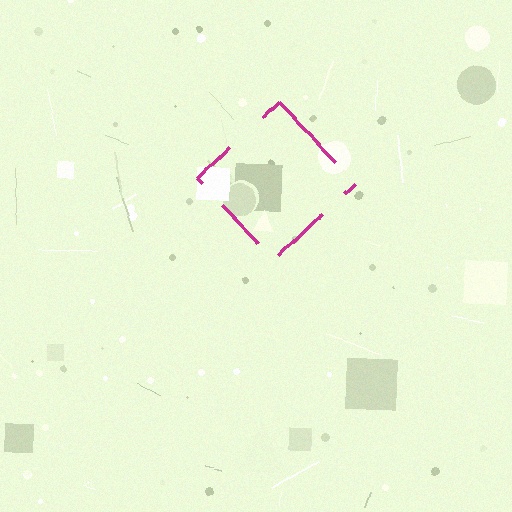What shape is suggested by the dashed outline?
The dashed outline suggests a diamond.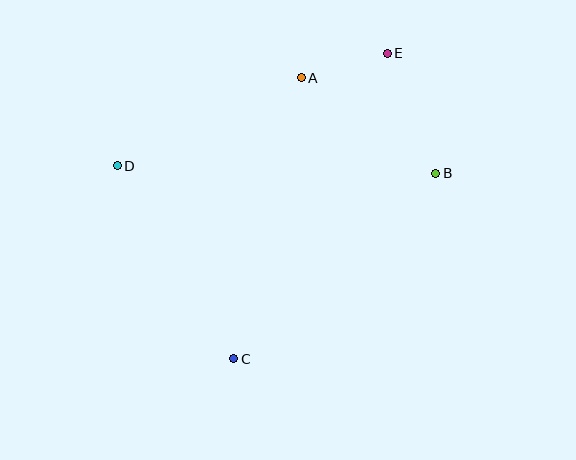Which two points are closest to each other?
Points A and E are closest to each other.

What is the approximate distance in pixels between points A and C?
The distance between A and C is approximately 289 pixels.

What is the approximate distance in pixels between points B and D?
The distance between B and D is approximately 318 pixels.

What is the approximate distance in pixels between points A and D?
The distance between A and D is approximately 204 pixels.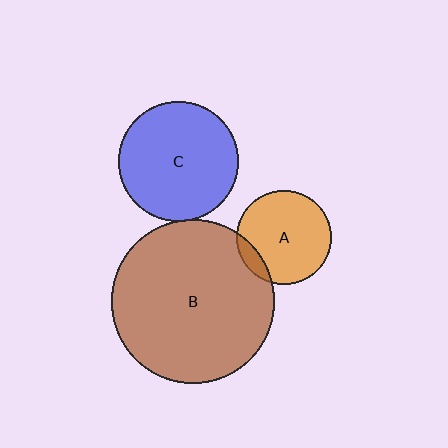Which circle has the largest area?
Circle B (brown).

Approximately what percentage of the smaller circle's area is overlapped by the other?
Approximately 10%.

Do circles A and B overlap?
Yes.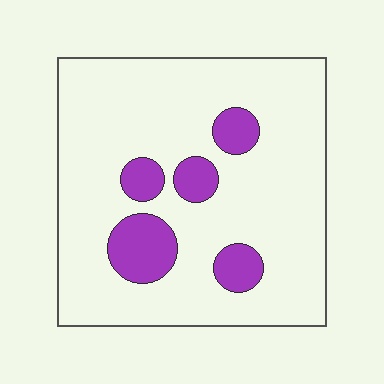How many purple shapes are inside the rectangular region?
5.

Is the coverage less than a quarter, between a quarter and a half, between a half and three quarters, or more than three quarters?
Less than a quarter.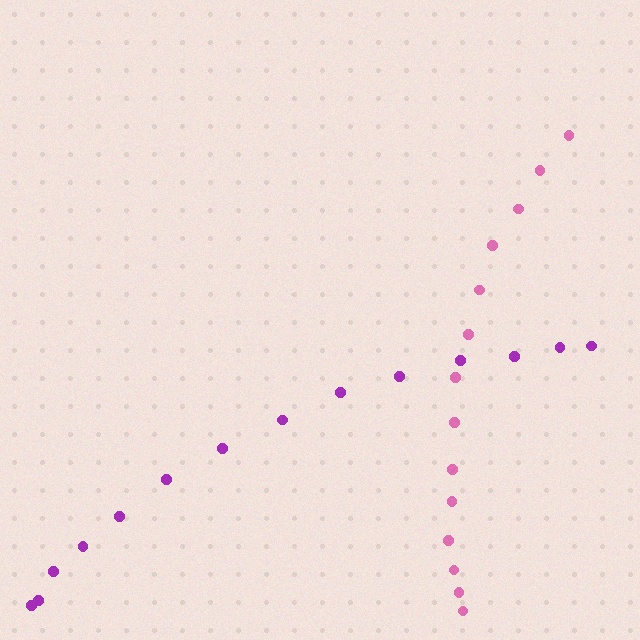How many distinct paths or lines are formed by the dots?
There are 2 distinct paths.